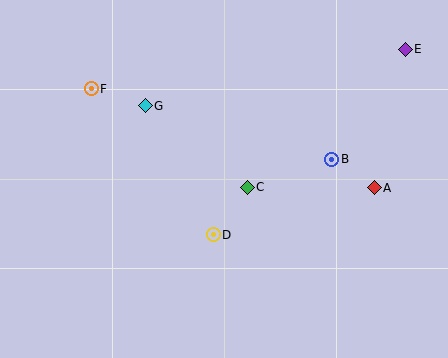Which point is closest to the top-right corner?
Point E is closest to the top-right corner.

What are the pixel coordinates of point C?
Point C is at (247, 187).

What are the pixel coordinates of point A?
Point A is at (374, 188).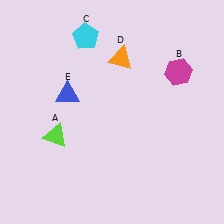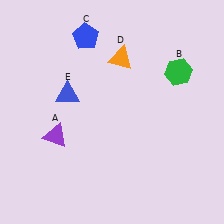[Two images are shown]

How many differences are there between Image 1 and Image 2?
There are 3 differences between the two images.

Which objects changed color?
A changed from lime to purple. B changed from magenta to green. C changed from cyan to blue.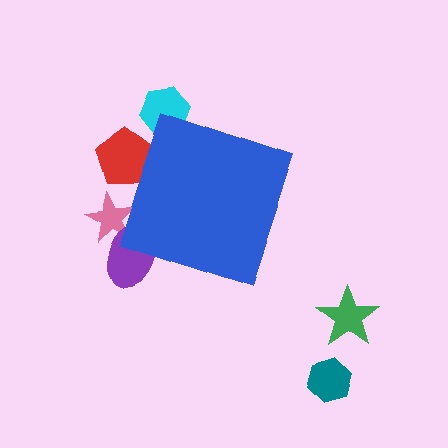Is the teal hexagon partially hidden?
No, the teal hexagon is fully visible.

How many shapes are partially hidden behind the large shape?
4 shapes are partially hidden.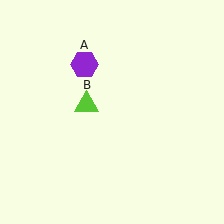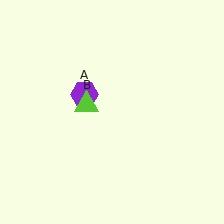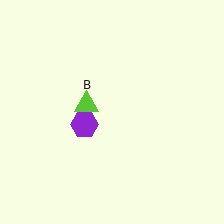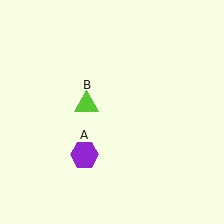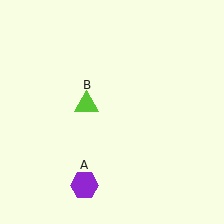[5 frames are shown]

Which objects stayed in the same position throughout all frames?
Lime triangle (object B) remained stationary.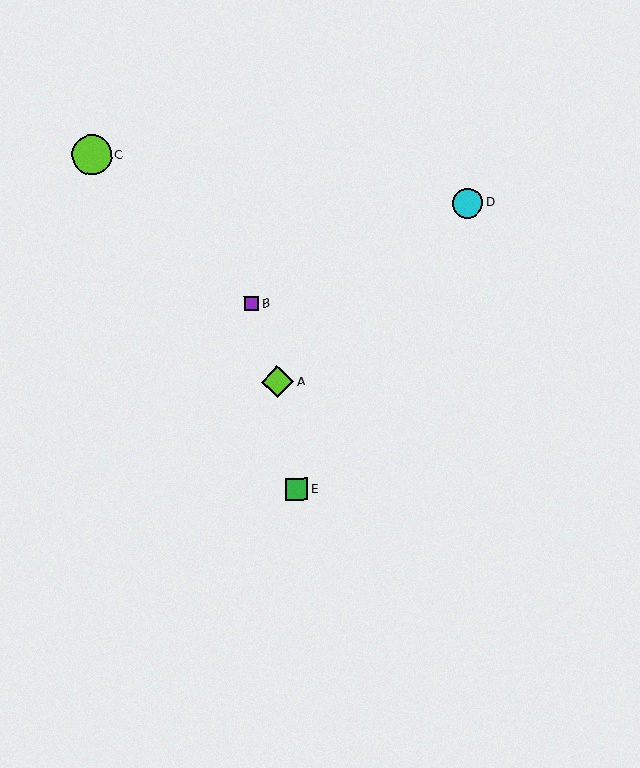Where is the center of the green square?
The center of the green square is at (297, 489).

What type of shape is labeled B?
Shape B is a purple square.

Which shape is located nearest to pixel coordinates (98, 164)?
The lime circle (labeled C) at (92, 155) is nearest to that location.